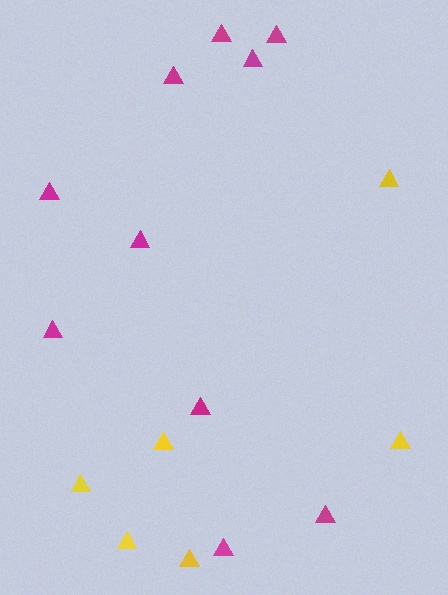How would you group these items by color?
There are 2 groups: one group of magenta triangles (10) and one group of yellow triangles (6).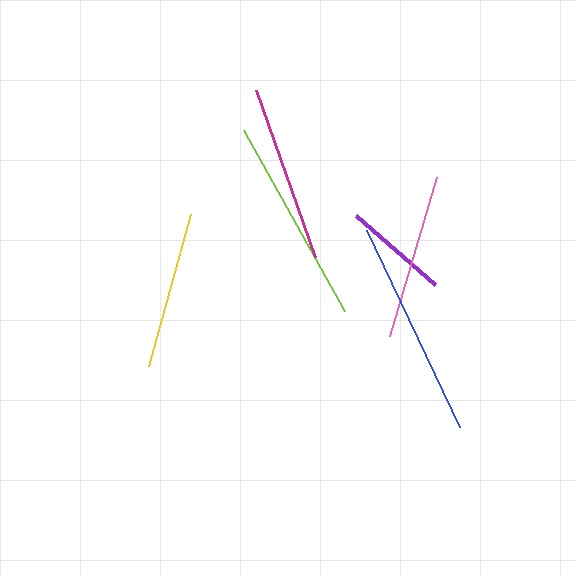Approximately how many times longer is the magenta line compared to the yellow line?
The magenta line is approximately 1.1 times the length of the yellow line.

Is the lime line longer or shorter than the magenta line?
The lime line is longer than the magenta line.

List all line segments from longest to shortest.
From longest to shortest: blue, lime, magenta, pink, yellow, purple.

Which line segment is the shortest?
The purple line is the shortest at approximately 104 pixels.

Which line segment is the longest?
The blue line is the longest at approximately 218 pixels.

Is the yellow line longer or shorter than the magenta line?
The magenta line is longer than the yellow line.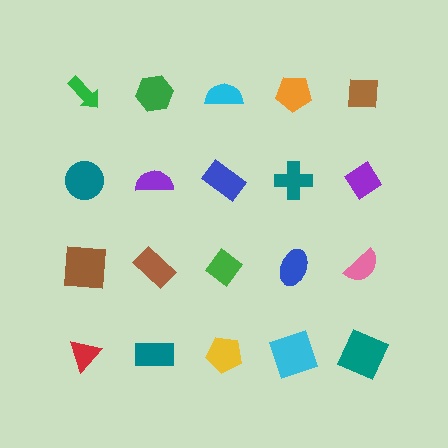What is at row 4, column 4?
A cyan square.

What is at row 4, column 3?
A yellow pentagon.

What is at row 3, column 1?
A brown square.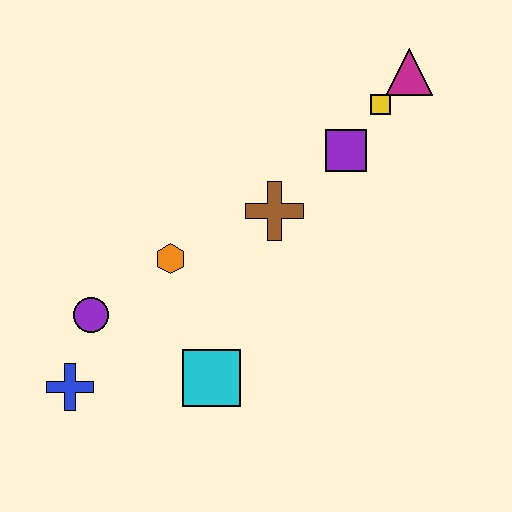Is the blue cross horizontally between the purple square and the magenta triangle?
No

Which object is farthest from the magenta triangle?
The blue cross is farthest from the magenta triangle.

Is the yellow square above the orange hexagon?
Yes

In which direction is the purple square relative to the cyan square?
The purple square is above the cyan square.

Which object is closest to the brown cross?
The purple square is closest to the brown cross.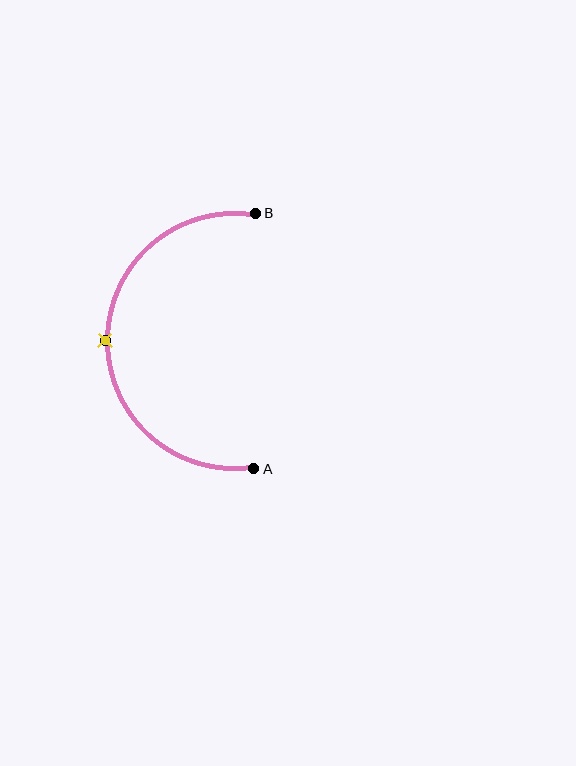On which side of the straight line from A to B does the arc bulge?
The arc bulges to the left of the straight line connecting A and B.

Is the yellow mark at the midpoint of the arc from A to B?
Yes. The yellow mark lies on the arc at equal arc-length from both A and B — it is the arc midpoint.